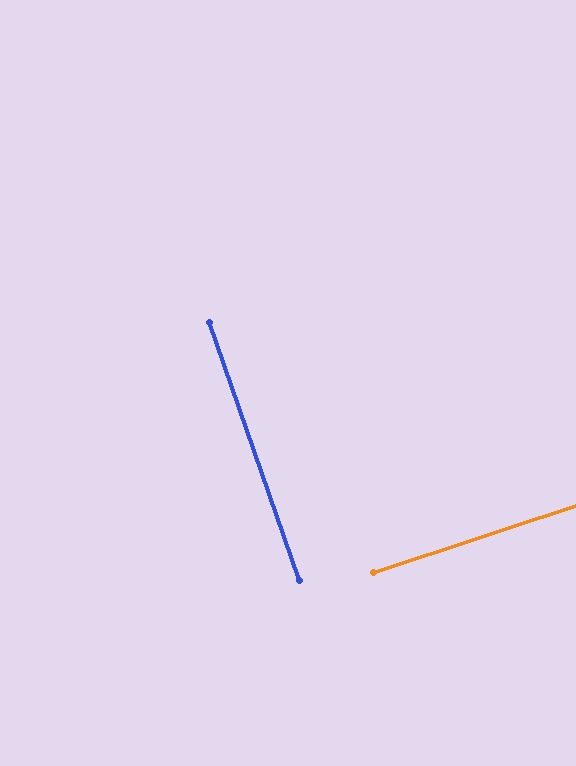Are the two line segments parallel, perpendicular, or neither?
Perpendicular — they meet at approximately 89°.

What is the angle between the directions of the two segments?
Approximately 89 degrees.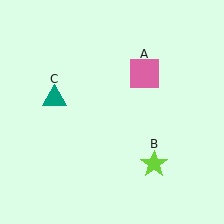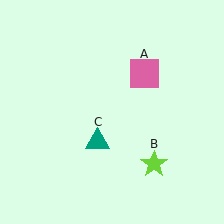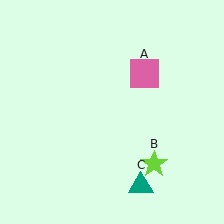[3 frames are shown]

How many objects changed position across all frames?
1 object changed position: teal triangle (object C).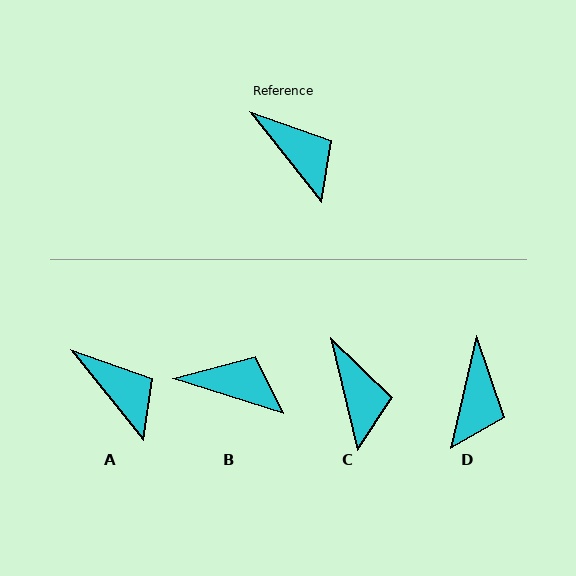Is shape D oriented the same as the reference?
No, it is off by about 52 degrees.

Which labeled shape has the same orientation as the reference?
A.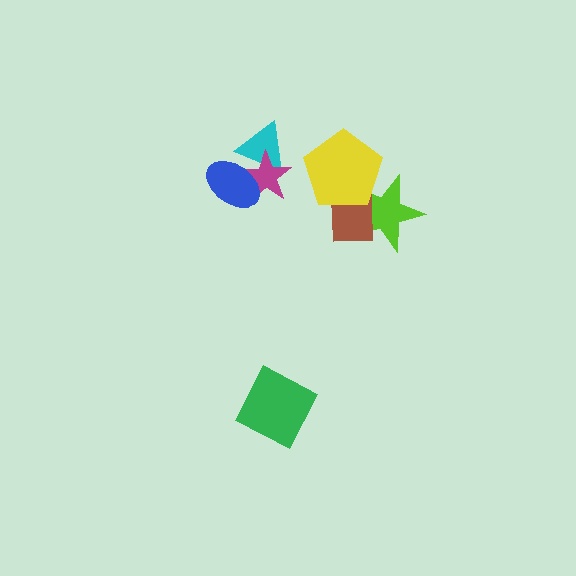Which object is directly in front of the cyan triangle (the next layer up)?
The magenta star is directly in front of the cyan triangle.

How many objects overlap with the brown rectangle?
2 objects overlap with the brown rectangle.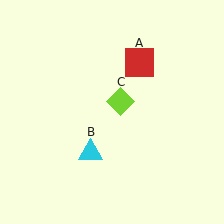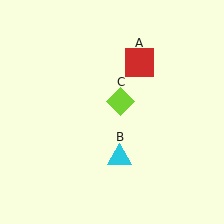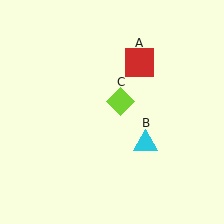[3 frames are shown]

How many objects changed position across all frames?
1 object changed position: cyan triangle (object B).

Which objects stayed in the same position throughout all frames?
Red square (object A) and lime diamond (object C) remained stationary.